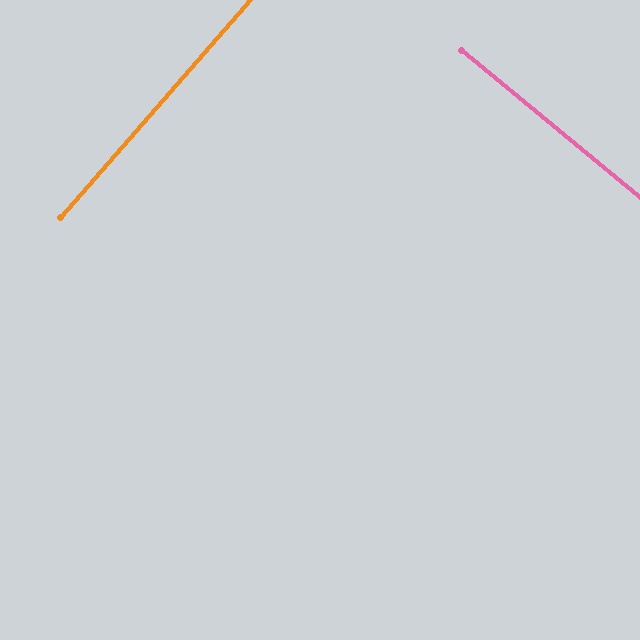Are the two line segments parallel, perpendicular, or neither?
Perpendicular — they meet at approximately 88°.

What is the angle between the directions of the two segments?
Approximately 88 degrees.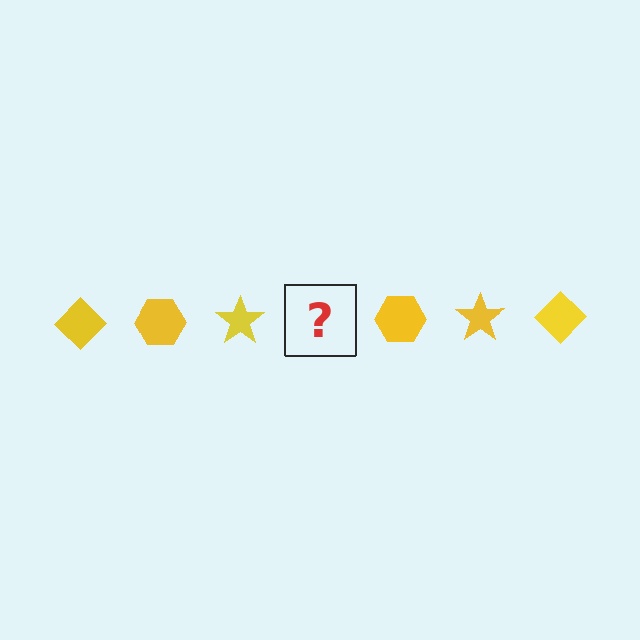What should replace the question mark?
The question mark should be replaced with a yellow diamond.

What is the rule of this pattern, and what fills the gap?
The rule is that the pattern cycles through diamond, hexagon, star shapes in yellow. The gap should be filled with a yellow diamond.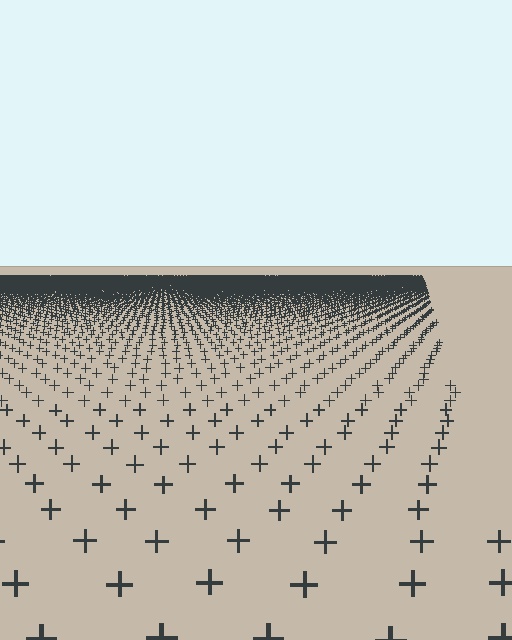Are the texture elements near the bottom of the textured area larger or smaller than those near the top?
Larger. Near the bottom, elements are closer to the viewer and appear at a bigger on-screen size.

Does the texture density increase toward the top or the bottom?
Density increases toward the top.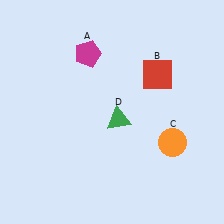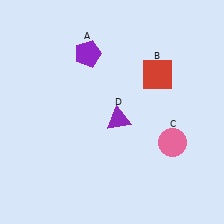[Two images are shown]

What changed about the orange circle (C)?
In Image 1, C is orange. In Image 2, it changed to pink.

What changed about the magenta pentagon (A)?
In Image 1, A is magenta. In Image 2, it changed to purple.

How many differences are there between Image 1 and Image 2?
There are 3 differences between the two images.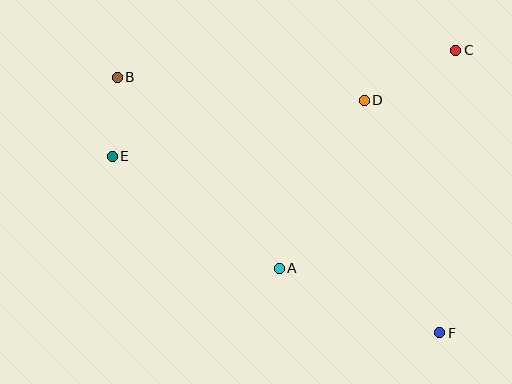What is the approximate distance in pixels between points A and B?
The distance between A and B is approximately 250 pixels.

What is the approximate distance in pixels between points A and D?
The distance between A and D is approximately 188 pixels.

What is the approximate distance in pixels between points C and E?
The distance between C and E is approximately 360 pixels.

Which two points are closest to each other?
Points B and E are closest to each other.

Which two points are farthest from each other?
Points B and F are farthest from each other.